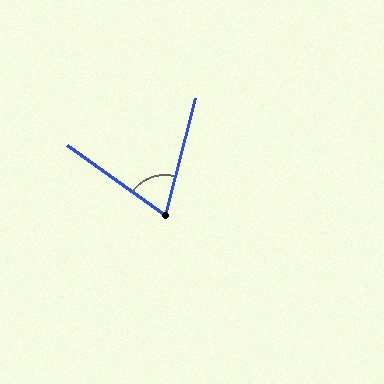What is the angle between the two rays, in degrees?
Approximately 69 degrees.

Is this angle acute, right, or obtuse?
It is acute.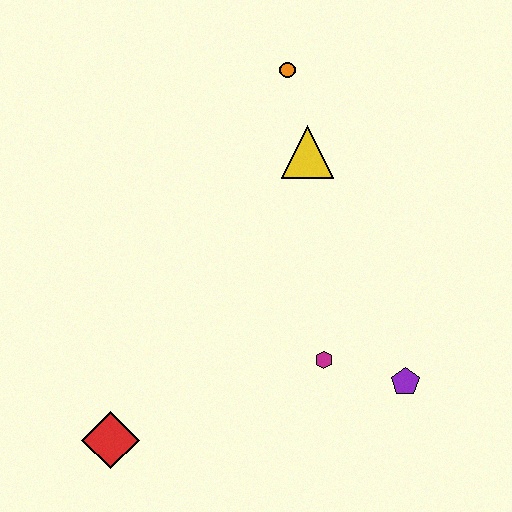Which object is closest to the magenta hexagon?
The purple pentagon is closest to the magenta hexagon.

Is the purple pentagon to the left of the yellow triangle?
No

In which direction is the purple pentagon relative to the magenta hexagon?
The purple pentagon is to the right of the magenta hexagon.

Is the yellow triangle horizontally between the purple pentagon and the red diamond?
Yes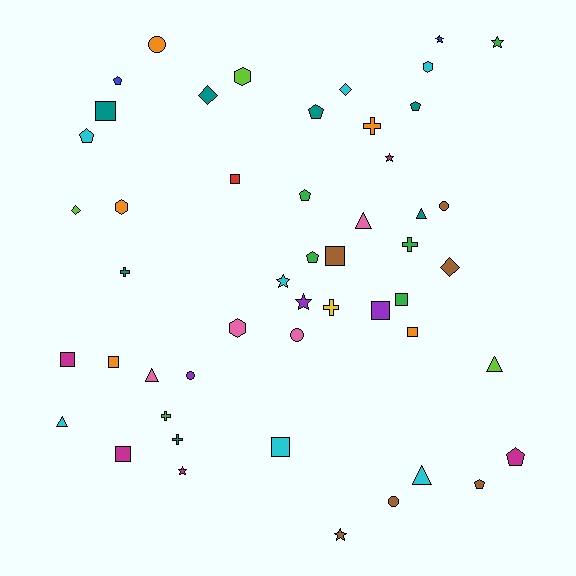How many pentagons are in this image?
There are 8 pentagons.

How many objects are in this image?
There are 50 objects.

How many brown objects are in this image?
There are 6 brown objects.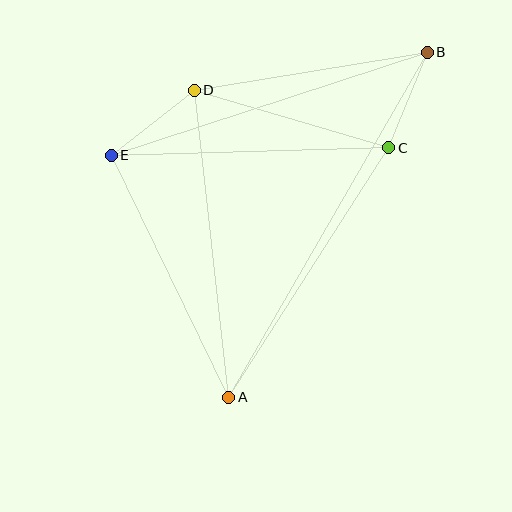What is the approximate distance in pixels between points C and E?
The distance between C and E is approximately 278 pixels.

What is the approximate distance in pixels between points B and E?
The distance between B and E is approximately 332 pixels.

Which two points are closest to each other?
Points B and C are closest to each other.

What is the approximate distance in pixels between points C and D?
The distance between C and D is approximately 203 pixels.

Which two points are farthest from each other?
Points A and B are farthest from each other.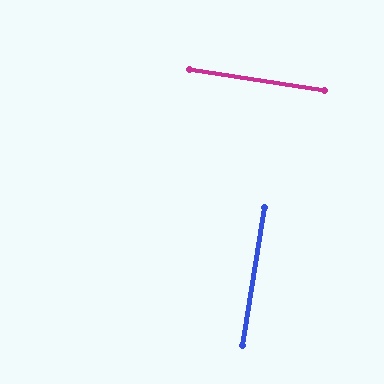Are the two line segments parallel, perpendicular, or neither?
Perpendicular — they meet at approximately 89°.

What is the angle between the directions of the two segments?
Approximately 89 degrees.